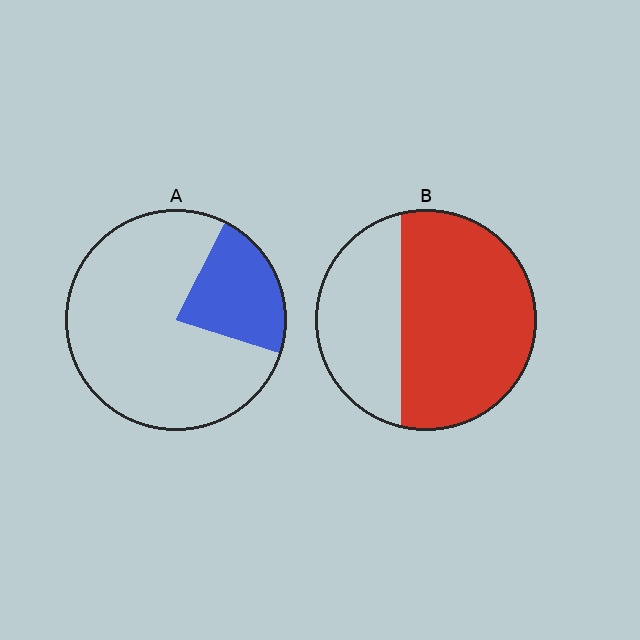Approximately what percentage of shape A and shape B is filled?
A is approximately 25% and B is approximately 65%.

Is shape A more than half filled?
No.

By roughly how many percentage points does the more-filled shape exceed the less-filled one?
By roughly 40 percentage points (B over A).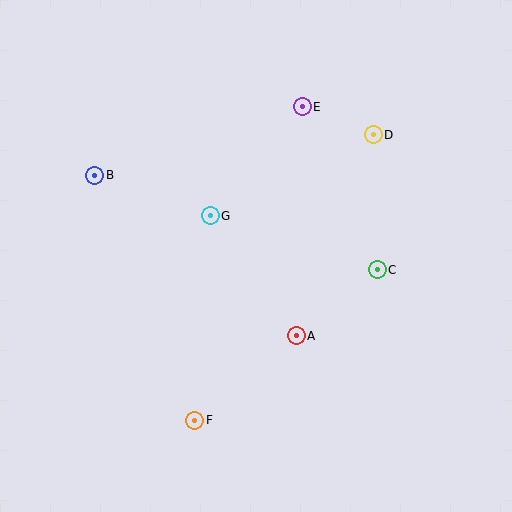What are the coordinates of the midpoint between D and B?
The midpoint between D and B is at (234, 155).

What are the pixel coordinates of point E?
Point E is at (302, 107).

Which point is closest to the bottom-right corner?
Point C is closest to the bottom-right corner.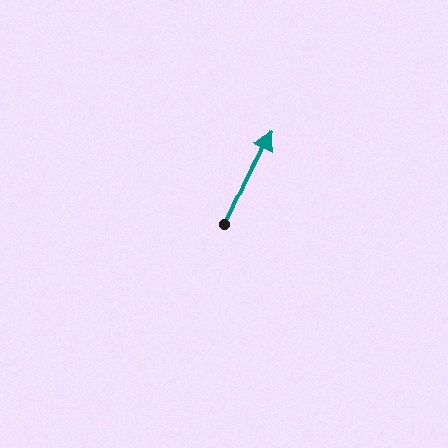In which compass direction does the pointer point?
Northeast.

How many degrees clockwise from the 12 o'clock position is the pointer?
Approximately 26 degrees.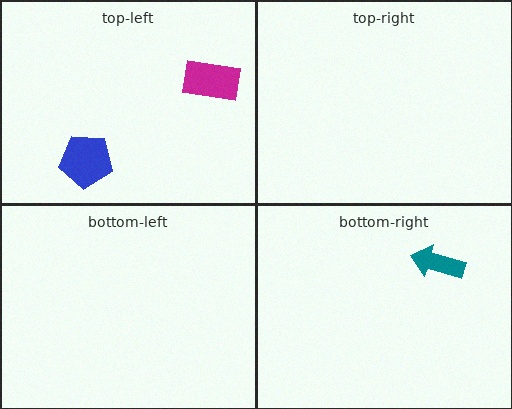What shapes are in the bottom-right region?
The teal arrow.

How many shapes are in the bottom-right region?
1.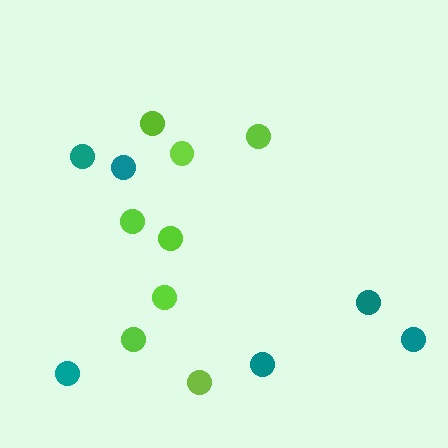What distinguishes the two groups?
There are 2 groups: one group of teal circles (6) and one group of lime circles (8).